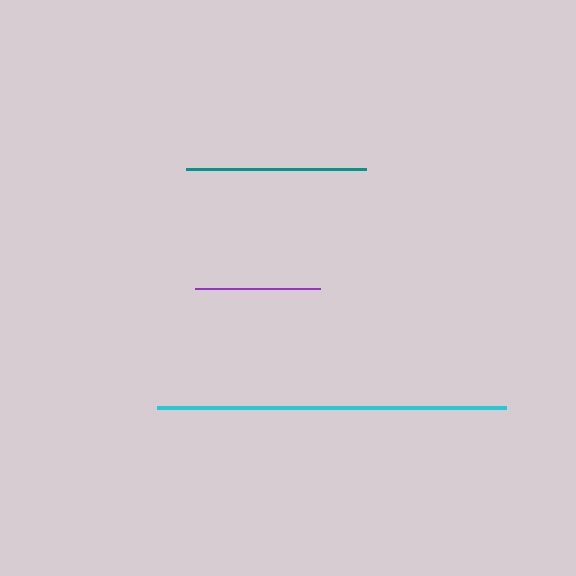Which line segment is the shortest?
The purple line is the shortest at approximately 125 pixels.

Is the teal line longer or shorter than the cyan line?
The cyan line is longer than the teal line.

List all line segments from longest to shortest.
From longest to shortest: cyan, teal, purple.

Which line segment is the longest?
The cyan line is the longest at approximately 348 pixels.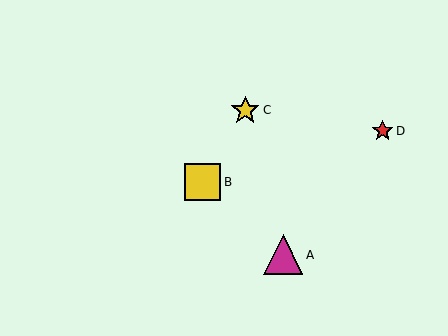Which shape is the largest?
The magenta triangle (labeled A) is the largest.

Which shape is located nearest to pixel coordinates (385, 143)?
The red star (labeled D) at (383, 131) is nearest to that location.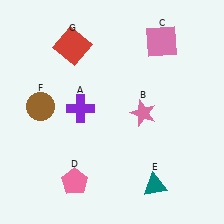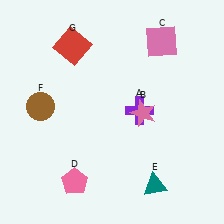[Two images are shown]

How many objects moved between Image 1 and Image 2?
1 object moved between the two images.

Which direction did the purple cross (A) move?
The purple cross (A) moved right.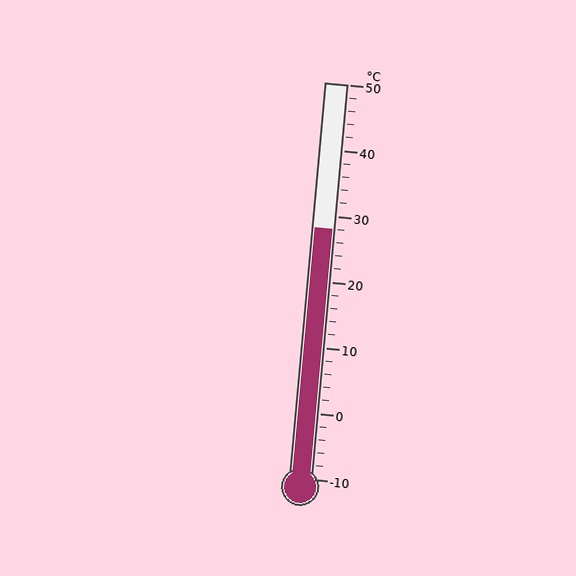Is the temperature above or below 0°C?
The temperature is above 0°C.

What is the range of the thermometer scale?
The thermometer scale ranges from -10°C to 50°C.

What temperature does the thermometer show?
The thermometer shows approximately 28°C.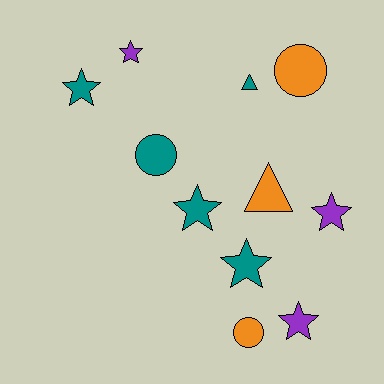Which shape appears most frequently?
Star, with 6 objects.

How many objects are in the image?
There are 11 objects.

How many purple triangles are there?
There are no purple triangles.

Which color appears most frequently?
Teal, with 5 objects.